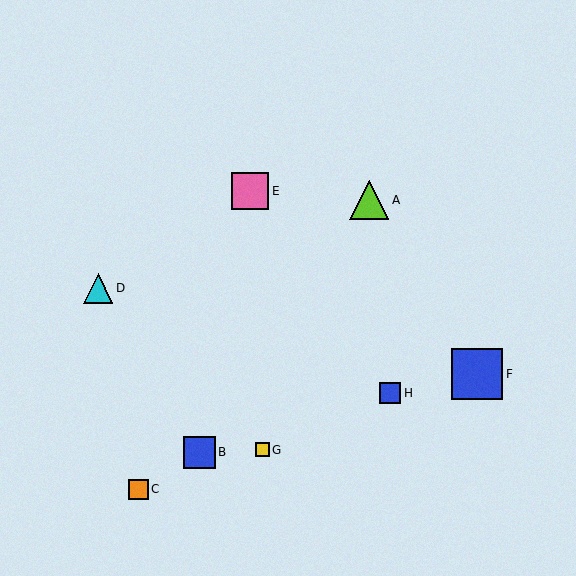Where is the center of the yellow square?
The center of the yellow square is at (262, 450).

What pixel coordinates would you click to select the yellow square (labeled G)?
Click at (262, 450) to select the yellow square G.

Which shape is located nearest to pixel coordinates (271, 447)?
The yellow square (labeled G) at (262, 450) is nearest to that location.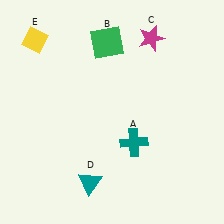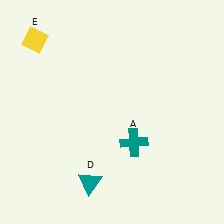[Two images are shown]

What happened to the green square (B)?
The green square (B) was removed in Image 2. It was in the top-left area of Image 1.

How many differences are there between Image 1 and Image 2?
There are 2 differences between the two images.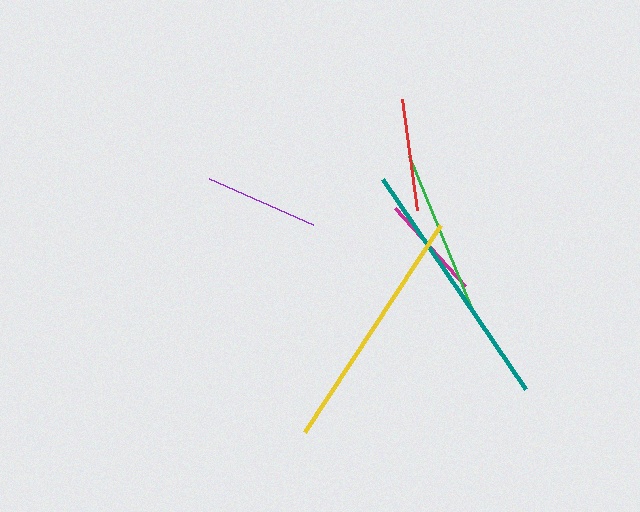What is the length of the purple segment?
The purple segment is approximately 113 pixels long.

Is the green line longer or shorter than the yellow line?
The yellow line is longer than the green line.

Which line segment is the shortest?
The magenta line is the shortest at approximately 104 pixels.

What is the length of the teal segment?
The teal segment is approximately 254 pixels long.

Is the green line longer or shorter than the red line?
The green line is longer than the red line.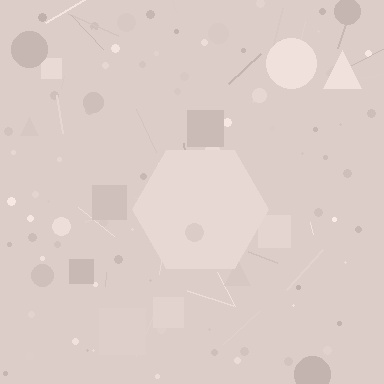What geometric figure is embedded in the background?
A hexagon is embedded in the background.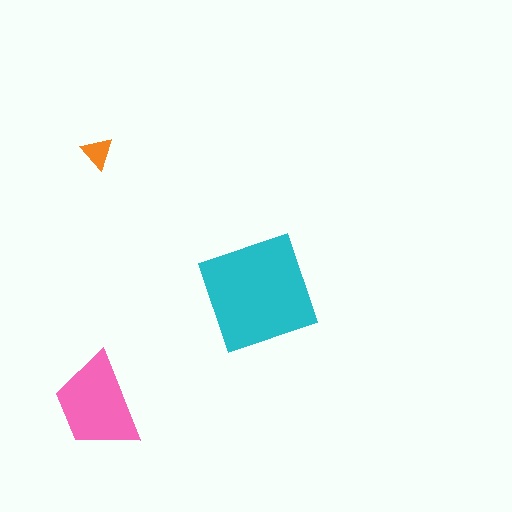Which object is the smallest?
The orange triangle.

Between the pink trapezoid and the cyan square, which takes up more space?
The cyan square.